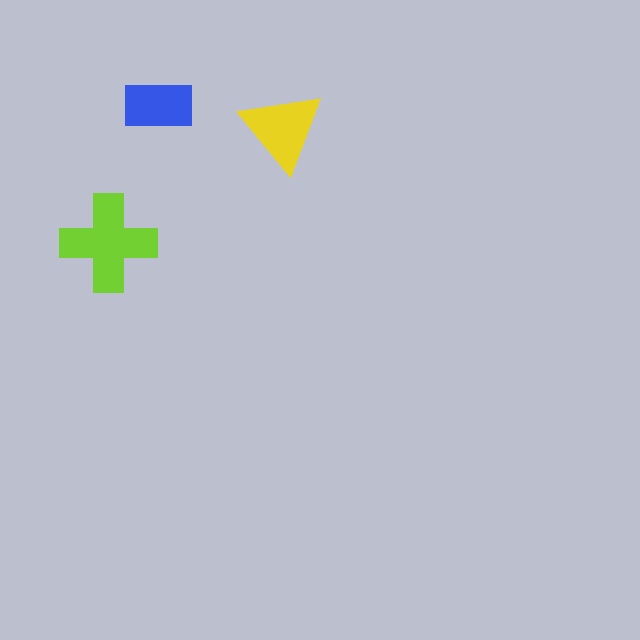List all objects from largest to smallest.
The lime cross, the yellow triangle, the blue rectangle.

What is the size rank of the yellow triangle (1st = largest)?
2nd.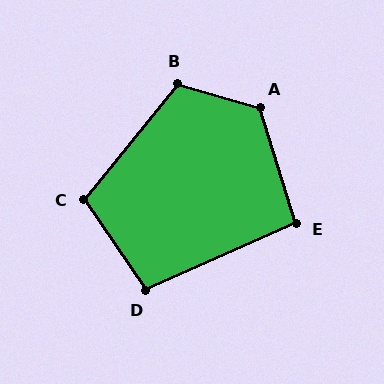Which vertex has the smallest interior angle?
E, at approximately 97 degrees.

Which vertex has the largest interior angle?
A, at approximately 123 degrees.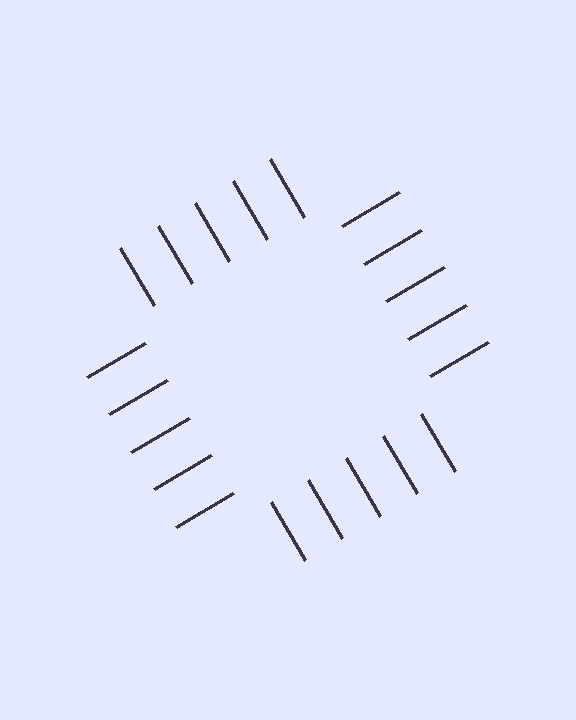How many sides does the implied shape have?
4 sides — the line-ends trace a square.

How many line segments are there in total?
20 — 5 along each of the 4 edges.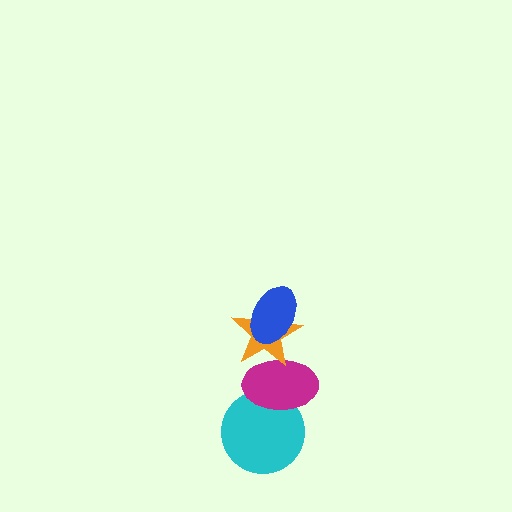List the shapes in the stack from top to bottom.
From top to bottom: the blue ellipse, the orange star, the magenta ellipse, the cyan circle.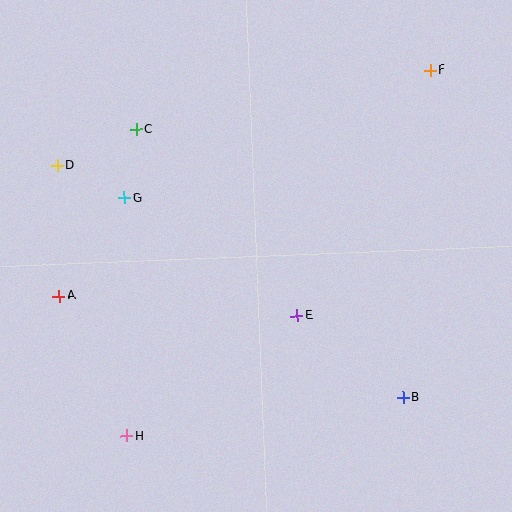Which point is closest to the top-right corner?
Point F is closest to the top-right corner.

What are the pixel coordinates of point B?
Point B is at (403, 398).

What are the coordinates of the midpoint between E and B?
The midpoint between E and B is at (350, 357).